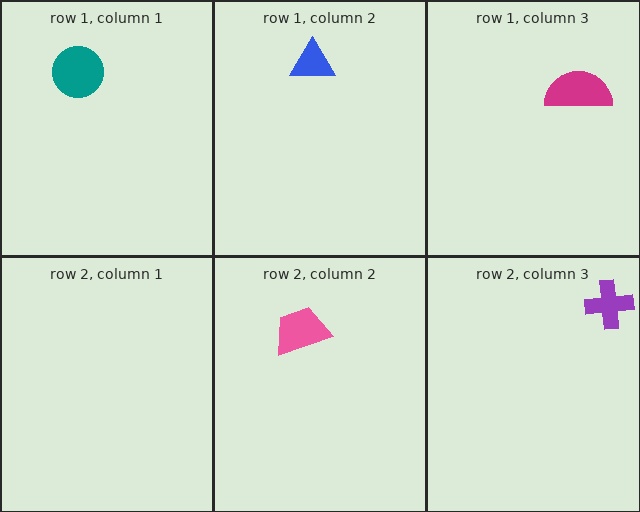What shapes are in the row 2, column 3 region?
The purple cross.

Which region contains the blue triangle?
The row 1, column 2 region.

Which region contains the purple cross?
The row 2, column 3 region.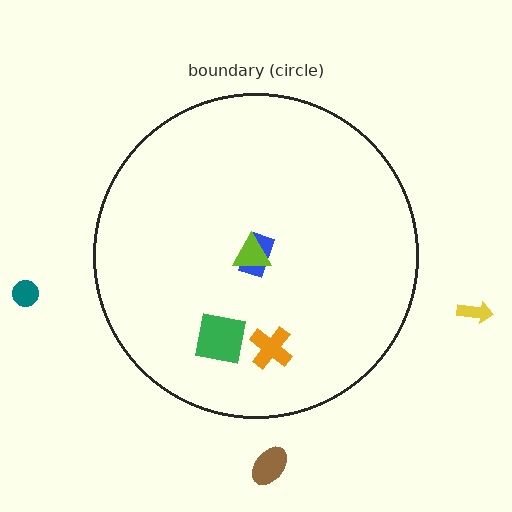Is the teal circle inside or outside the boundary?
Outside.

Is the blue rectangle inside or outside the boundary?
Inside.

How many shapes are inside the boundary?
4 inside, 3 outside.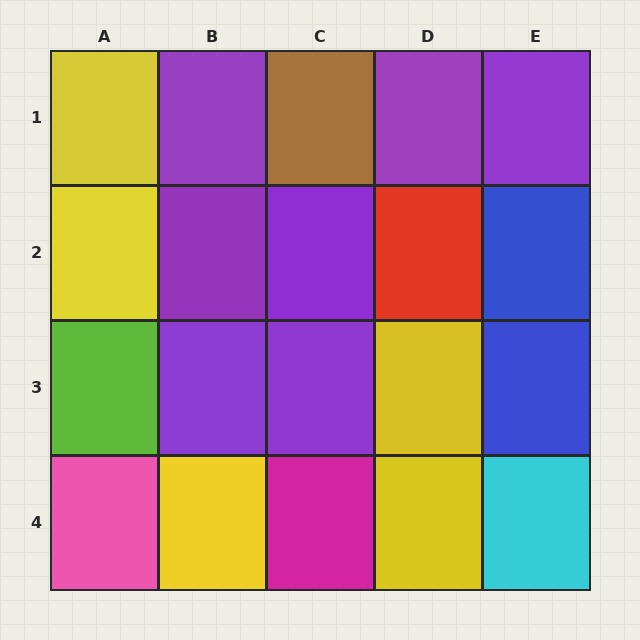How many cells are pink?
1 cell is pink.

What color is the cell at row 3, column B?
Purple.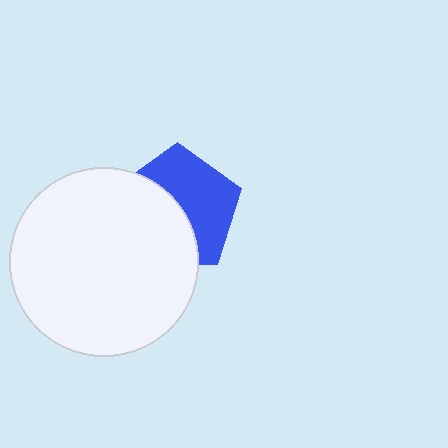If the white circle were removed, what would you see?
You would see the complete blue pentagon.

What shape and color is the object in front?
The object in front is a white circle.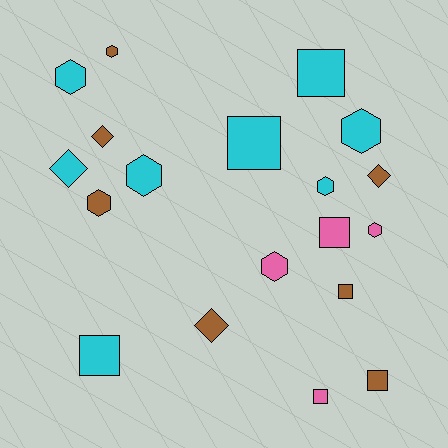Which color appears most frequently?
Cyan, with 8 objects.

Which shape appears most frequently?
Hexagon, with 8 objects.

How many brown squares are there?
There are 2 brown squares.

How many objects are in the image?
There are 19 objects.